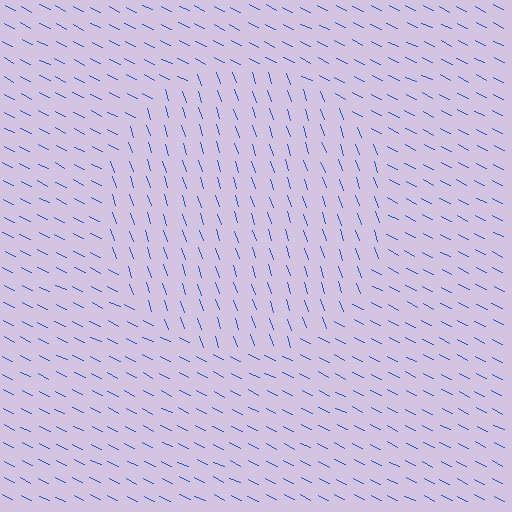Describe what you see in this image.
The image is filled with small blue line segments. A circle region in the image has lines oriented differently from the surrounding lines, creating a visible texture boundary.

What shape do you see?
I see a circle.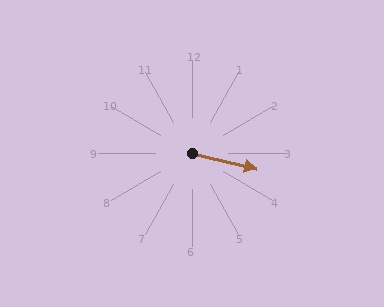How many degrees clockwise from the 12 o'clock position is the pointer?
Approximately 103 degrees.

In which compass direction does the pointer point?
East.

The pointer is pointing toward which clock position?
Roughly 3 o'clock.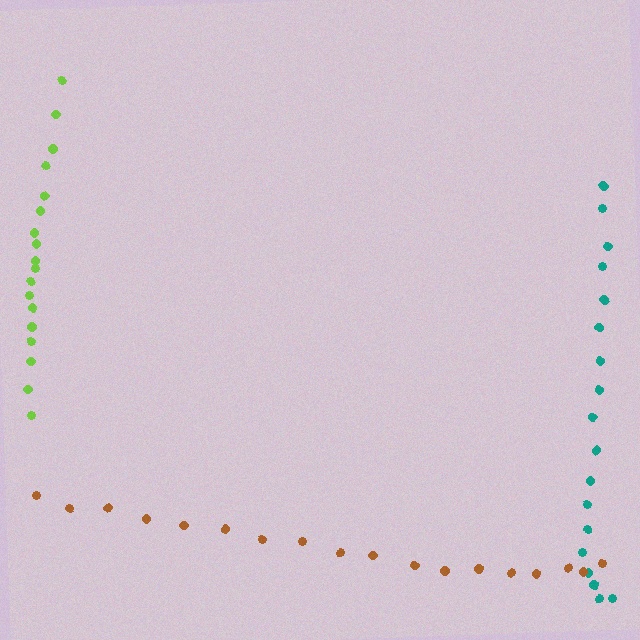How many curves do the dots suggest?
There are 3 distinct paths.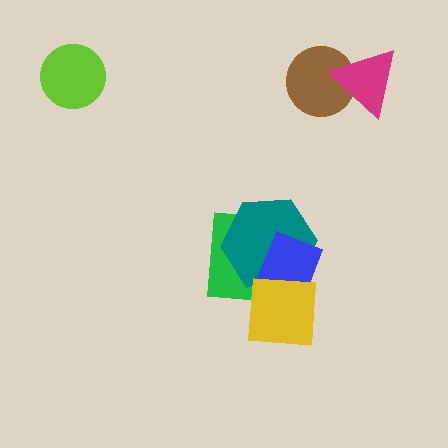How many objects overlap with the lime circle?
0 objects overlap with the lime circle.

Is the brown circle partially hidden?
Yes, it is partially covered by another shape.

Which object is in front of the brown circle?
The magenta triangle is in front of the brown circle.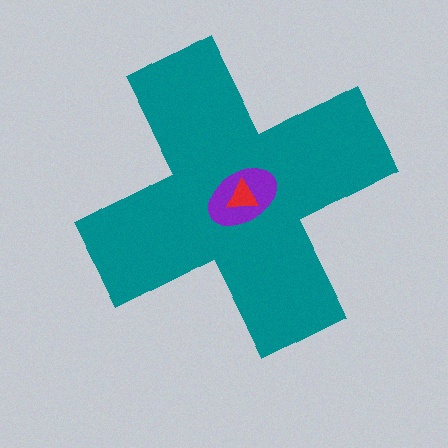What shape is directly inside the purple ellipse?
The red triangle.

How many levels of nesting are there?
3.